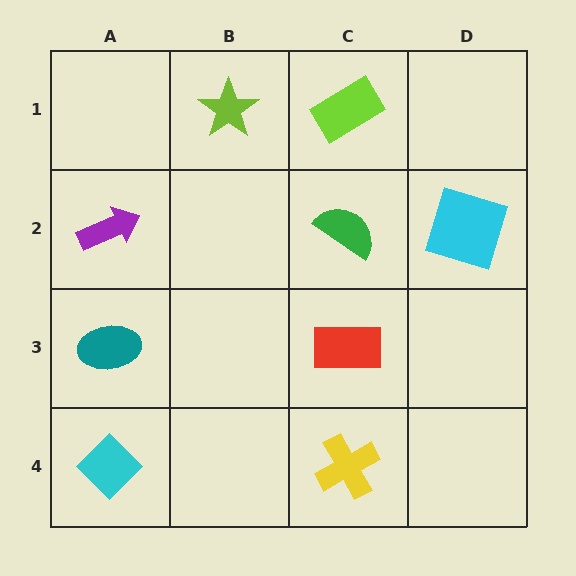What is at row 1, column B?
A lime star.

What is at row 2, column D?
A cyan square.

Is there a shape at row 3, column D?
No, that cell is empty.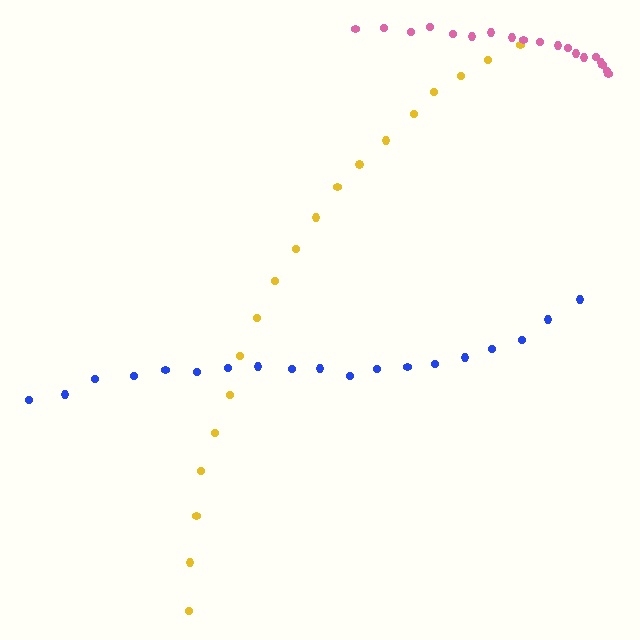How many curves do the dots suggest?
There are 3 distinct paths.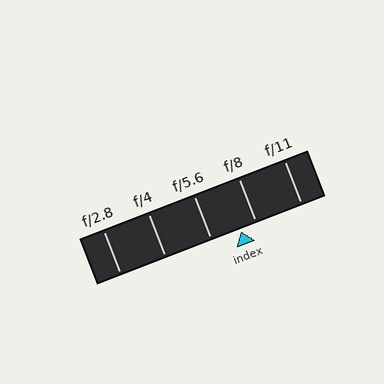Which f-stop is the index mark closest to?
The index mark is closest to f/8.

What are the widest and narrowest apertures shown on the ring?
The widest aperture shown is f/2.8 and the narrowest is f/11.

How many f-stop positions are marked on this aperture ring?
There are 5 f-stop positions marked.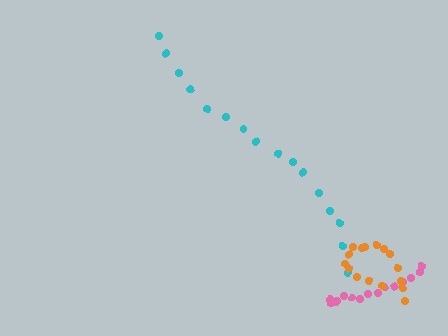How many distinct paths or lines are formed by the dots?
There are 3 distinct paths.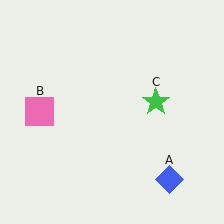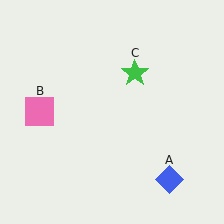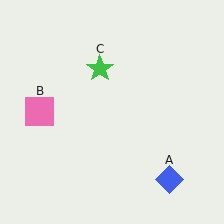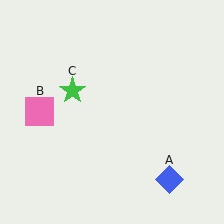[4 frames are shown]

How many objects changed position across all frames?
1 object changed position: green star (object C).